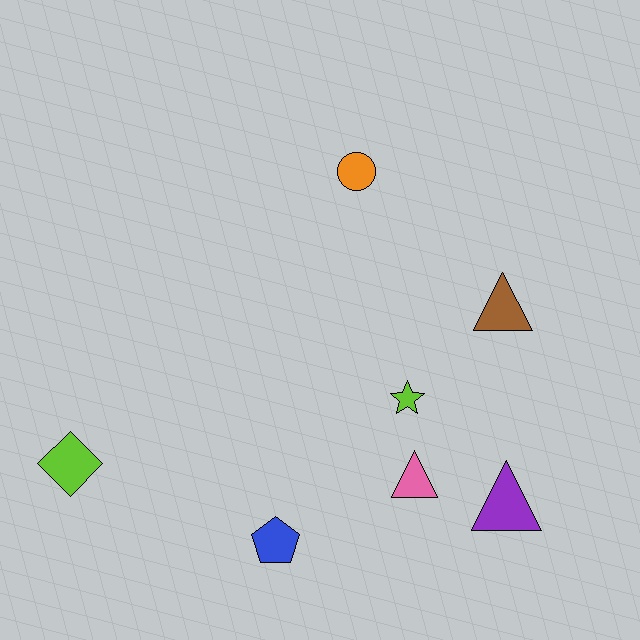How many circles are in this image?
There is 1 circle.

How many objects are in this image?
There are 7 objects.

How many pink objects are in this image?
There is 1 pink object.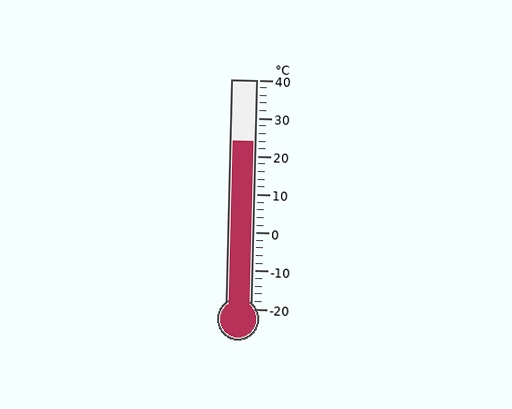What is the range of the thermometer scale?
The thermometer scale ranges from -20°C to 40°C.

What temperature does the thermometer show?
The thermometer shows approximately 24°C.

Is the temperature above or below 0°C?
The temperature is above 0°C.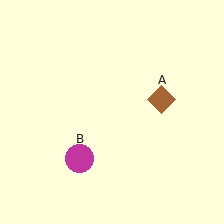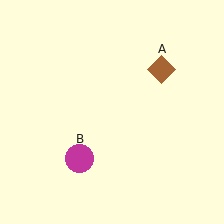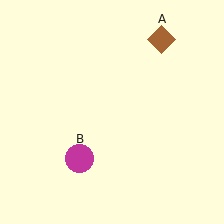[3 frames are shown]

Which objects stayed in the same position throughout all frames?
Magenta circle (object B) remained stationary.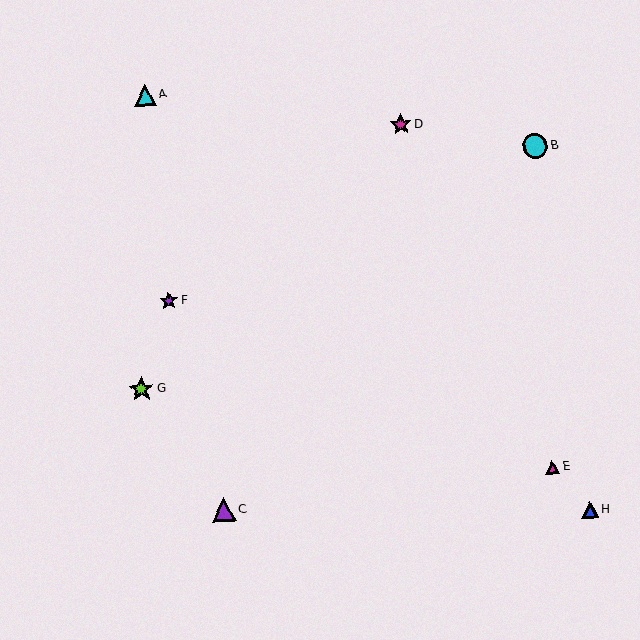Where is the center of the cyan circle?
The center of the cyan circle is at (535, 146).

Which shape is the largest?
The lime star (labeled G) is the largest.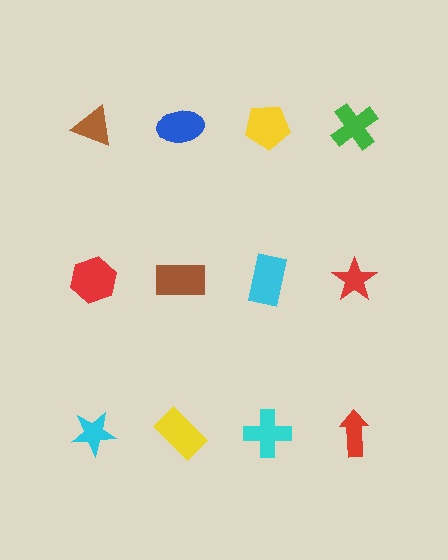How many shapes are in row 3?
4 shapes.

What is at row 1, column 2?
A blue ellipse.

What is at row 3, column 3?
A cyan cross.